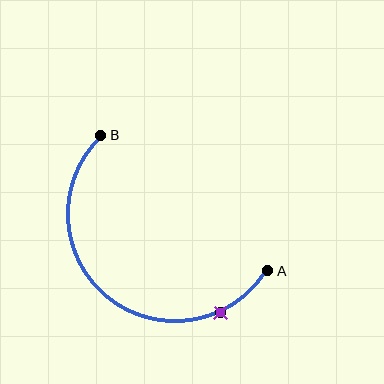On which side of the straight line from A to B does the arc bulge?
The arc bulges below and to the left of the straight line connecting A and B.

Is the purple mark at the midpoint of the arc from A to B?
No. The purple mark lies on the arc but is closer to endpoint A. The arc midpoint would be at the point on the curve equidistant along the arc from both A and B.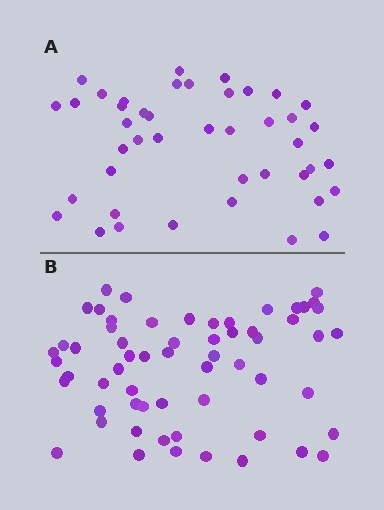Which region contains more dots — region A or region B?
Region B (the bottom region) has more dots.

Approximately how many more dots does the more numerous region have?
Region B has approximately 15 more dots than region A.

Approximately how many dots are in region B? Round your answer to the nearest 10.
About 60 dots.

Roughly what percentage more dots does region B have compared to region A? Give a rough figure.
About 40% more.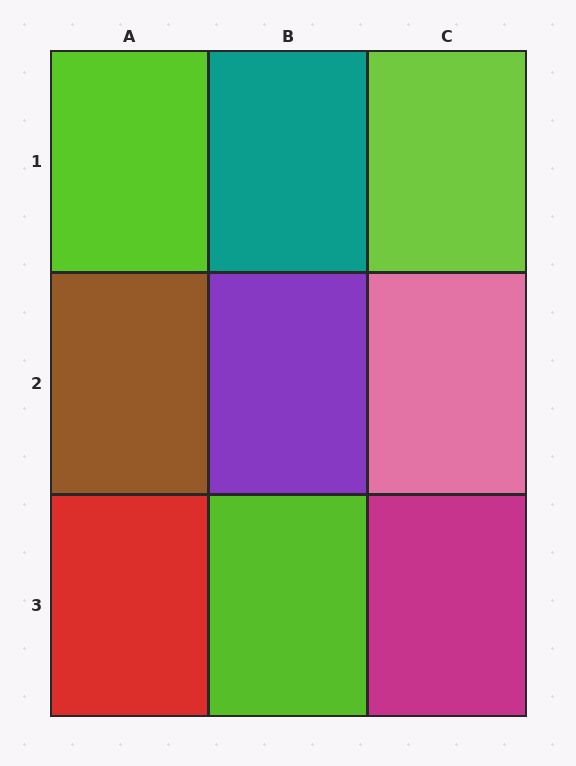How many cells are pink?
1 cell is pink.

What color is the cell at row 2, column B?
Purple.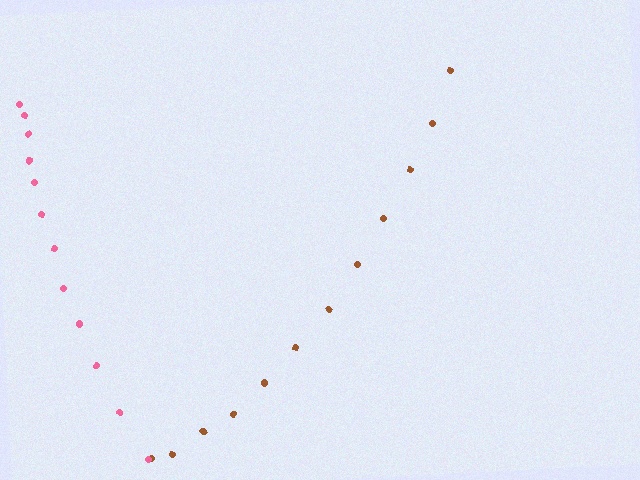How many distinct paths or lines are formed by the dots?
There are 2 distinct paths.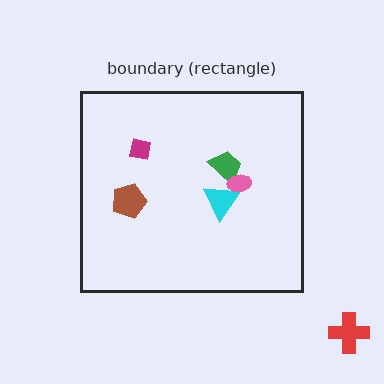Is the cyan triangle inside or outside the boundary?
Inside.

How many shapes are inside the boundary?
5 inside, 1 outside.